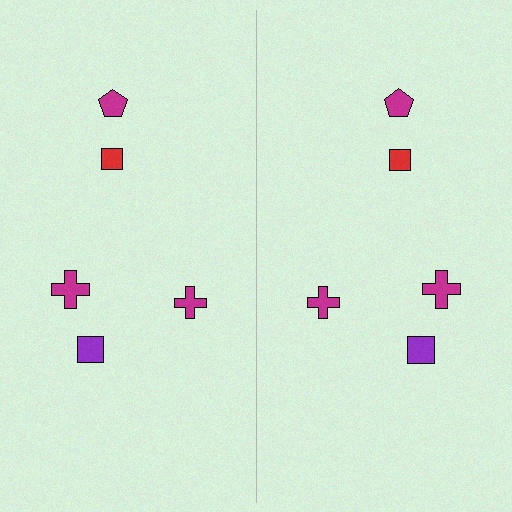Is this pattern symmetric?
Yes, this pattern has bilateral (reflection) symmetry.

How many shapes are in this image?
There are 10 shapes in this image.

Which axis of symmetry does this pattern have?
The pattern has a vertical axis of symmetry running through the center of the image.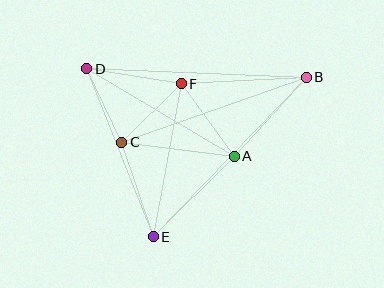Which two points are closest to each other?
Points C and D are closest to each other.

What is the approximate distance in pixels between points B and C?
The distance between B and C is approximately 195 pixels.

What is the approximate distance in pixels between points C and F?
The distance between C and F is approximately 83 pixels.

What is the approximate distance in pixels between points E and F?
The distance between E and F is approximately 156 pixels.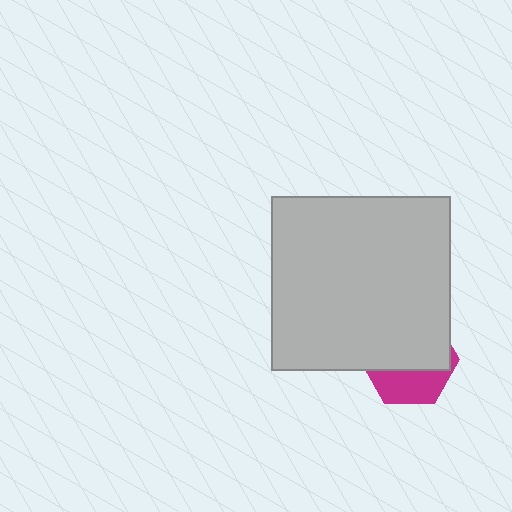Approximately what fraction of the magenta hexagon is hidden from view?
Roughly 65% of the magenta hexagon is hidden behind the light gray rectangle.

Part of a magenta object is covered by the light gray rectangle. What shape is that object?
It is a hexagon.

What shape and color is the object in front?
The object in front is a light gray rectangle.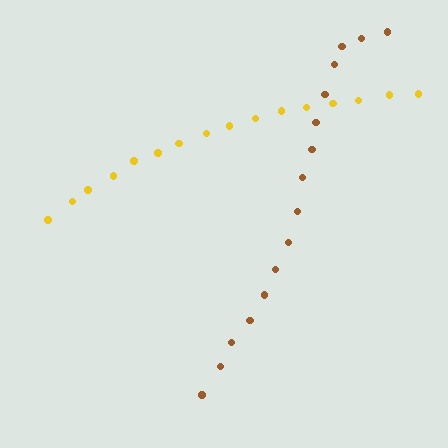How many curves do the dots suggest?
There are 2 distinct paths.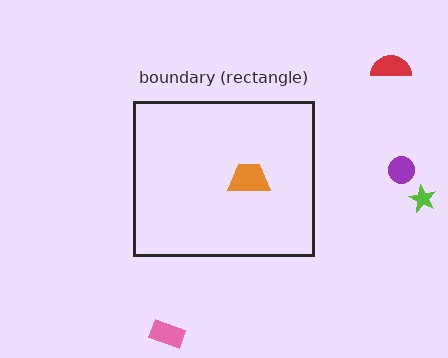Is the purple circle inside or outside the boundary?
Outside.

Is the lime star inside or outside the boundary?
Outside.